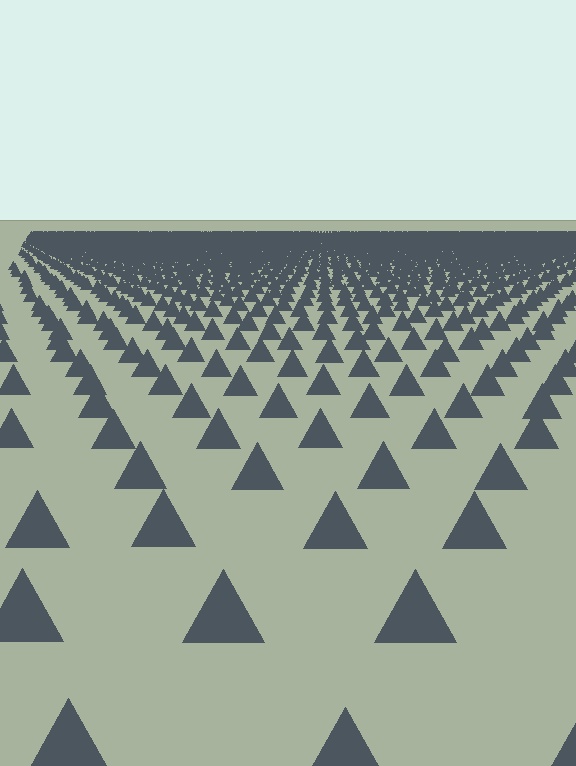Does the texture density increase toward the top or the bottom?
Density increases toward the top.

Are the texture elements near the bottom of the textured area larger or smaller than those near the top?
Larger. Near the bottom, elements are closer to the viewer and appear at a bigger on-screen size.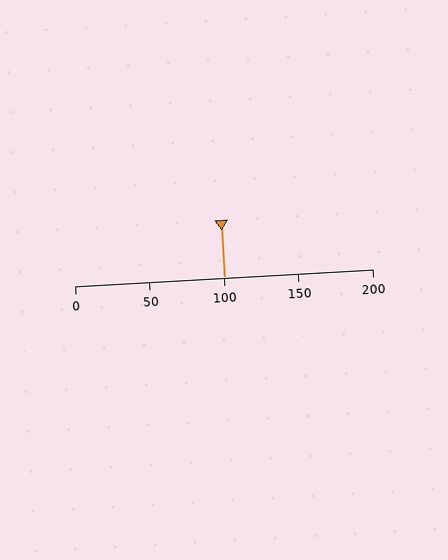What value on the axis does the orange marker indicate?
The marker indicates approximately 100.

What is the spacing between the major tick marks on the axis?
The major ticks are spaced 50 apart.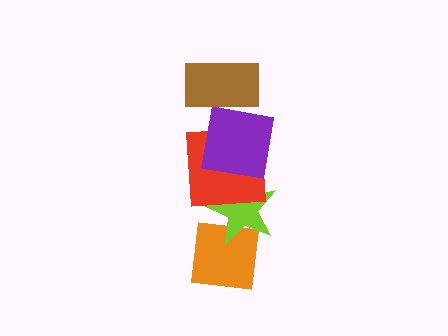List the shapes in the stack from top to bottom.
From top to bottom: the brown rectangle, the purple square, the red square, the lime star, the orange square.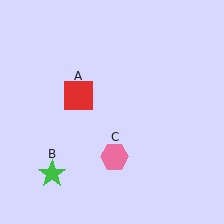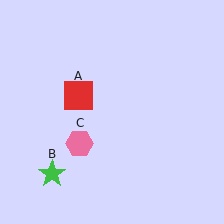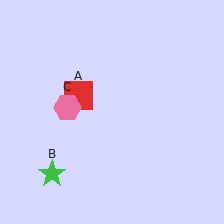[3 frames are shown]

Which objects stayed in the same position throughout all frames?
Red square (object A) and green star (object B) remained stationary.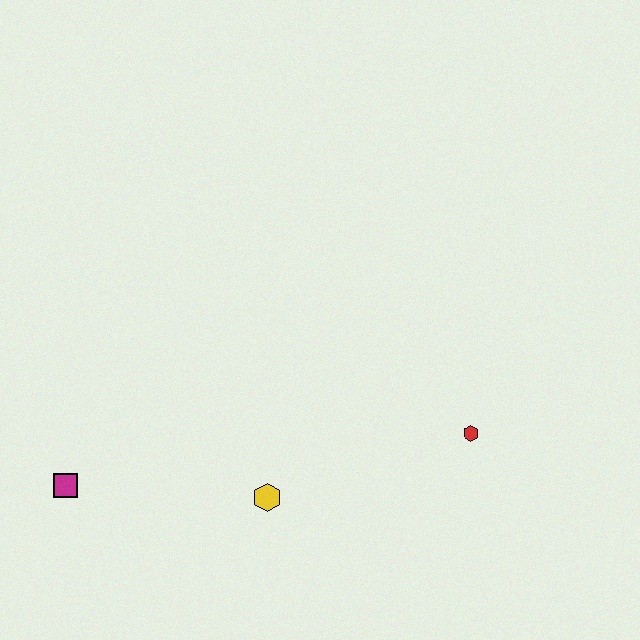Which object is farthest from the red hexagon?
The magenta square is farthest from the red hexagon.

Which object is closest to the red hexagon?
The yellow hexagon is closest to the red hexagon.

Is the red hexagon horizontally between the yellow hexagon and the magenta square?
No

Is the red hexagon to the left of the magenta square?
No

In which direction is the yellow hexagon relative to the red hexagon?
The yellow hexagon is to the left of the red hexagon.